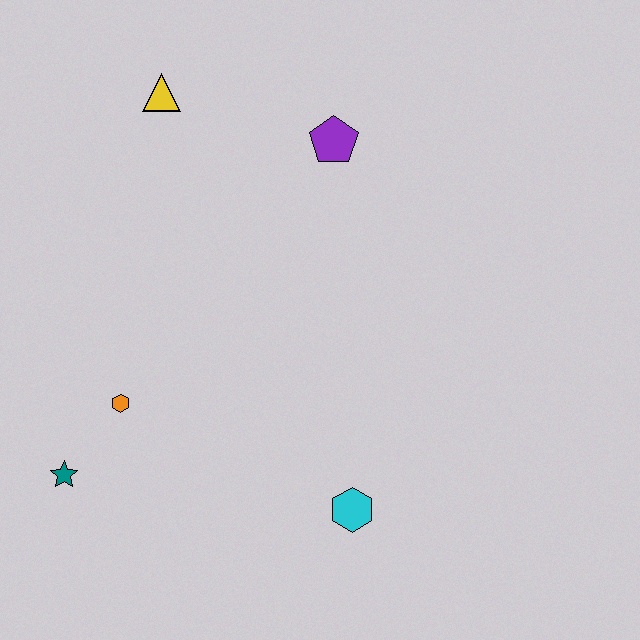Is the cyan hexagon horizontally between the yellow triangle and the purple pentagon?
No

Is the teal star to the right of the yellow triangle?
No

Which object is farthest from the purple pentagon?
The teal star is farthest from the purple pentagon.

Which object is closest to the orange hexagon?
The teal star is closest to the orange hexagon.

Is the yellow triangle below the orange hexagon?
No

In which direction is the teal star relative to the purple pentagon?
The teal star is below the purple pentagon.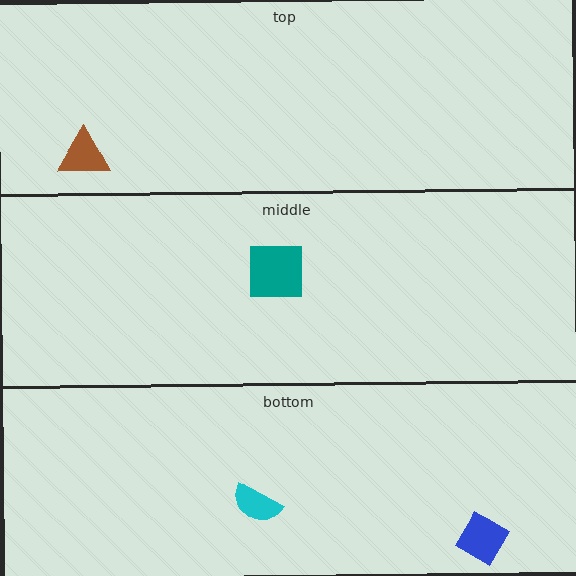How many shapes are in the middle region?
1.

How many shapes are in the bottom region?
2.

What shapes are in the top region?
The brown triangle.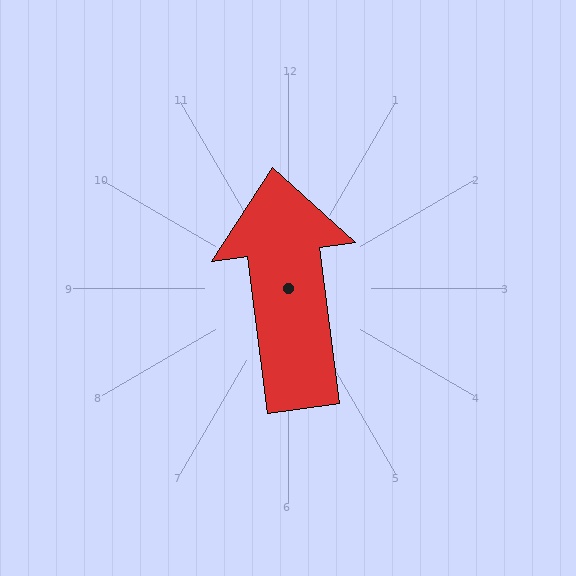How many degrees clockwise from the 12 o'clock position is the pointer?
Approximately 353 degrees.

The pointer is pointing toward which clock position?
Roughly 12 o'clock.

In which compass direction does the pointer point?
North.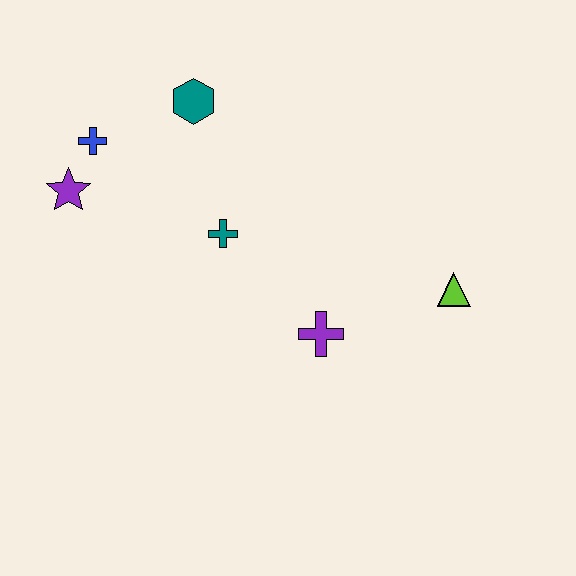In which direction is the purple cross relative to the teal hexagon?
The purple cross is below the teal hexagon.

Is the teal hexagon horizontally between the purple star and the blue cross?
No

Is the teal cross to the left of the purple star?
No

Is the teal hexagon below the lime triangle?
No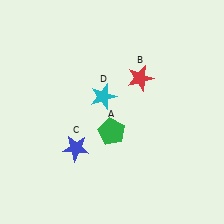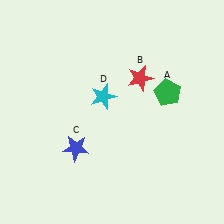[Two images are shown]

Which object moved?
The green pentagon (A) moved right.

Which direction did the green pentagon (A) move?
The green pentagon (A) moved right.